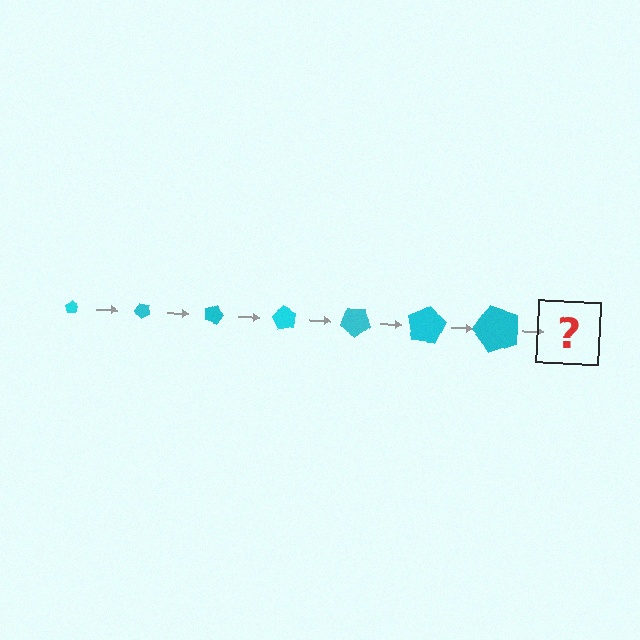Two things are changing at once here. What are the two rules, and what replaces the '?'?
The two rules are that the pentagon grows larger each step and it rotates 45 degrees each step. The '?' should be a pentagon, larger than the previous one and rotated 315 degrees from the start.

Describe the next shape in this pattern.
It should be a pentagon, larger than the previous one and rotated 315 degrees from the start.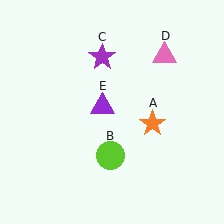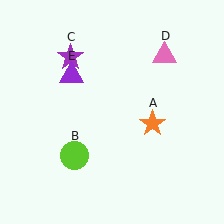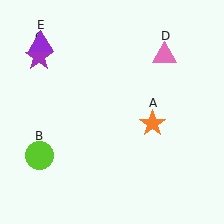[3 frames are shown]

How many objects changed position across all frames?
3 objects changed position: lime circle (object B), purple star (object C), purple triangle (object E).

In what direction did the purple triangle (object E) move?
The purple triangle (object E) moved up and to the left.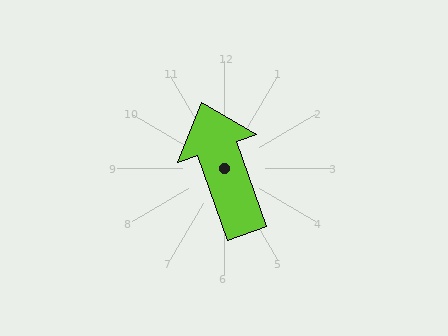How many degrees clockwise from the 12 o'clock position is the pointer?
Approximately 341 degrees.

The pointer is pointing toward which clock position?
Roughly 11 o'clock.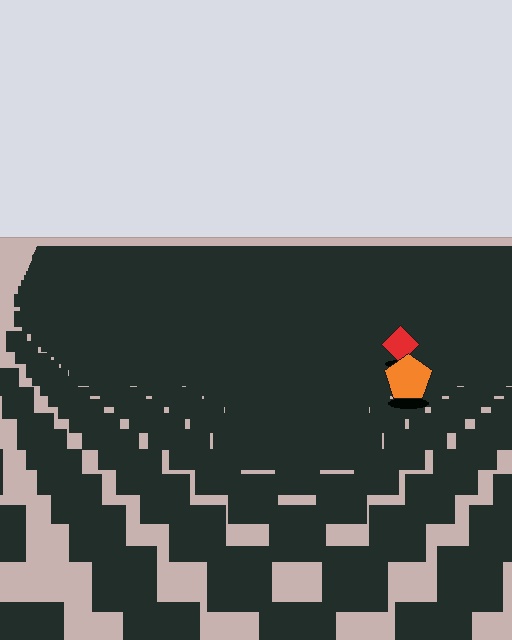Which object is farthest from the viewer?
The red diamond is farthest from the viewer. It appears smaller and the ground texture around it is denser.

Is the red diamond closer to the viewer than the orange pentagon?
No. The orange pentagon is closer — you can tell from the texture gradient: the ground texture is coarser near it.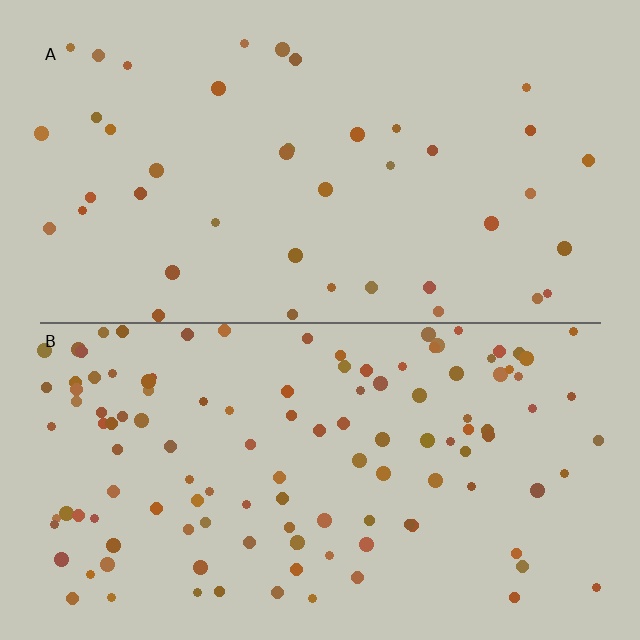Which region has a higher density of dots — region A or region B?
B (the bottom).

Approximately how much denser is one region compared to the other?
Approximately 2.9× — region B over region A.